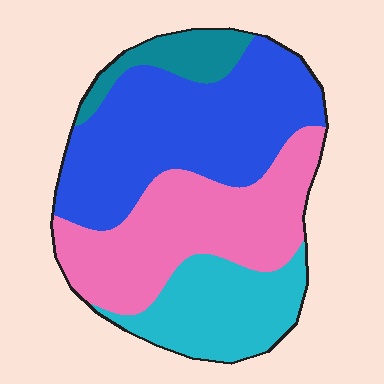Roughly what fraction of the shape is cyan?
Cyan takes up less than a quarter of the shape.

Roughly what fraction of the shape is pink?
Pink covers 33% of the shape.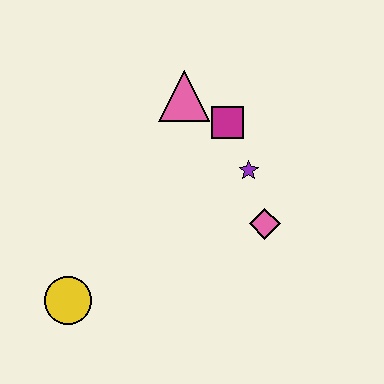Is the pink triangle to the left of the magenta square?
Yes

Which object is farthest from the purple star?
The yellow circle is farthest from the purple star.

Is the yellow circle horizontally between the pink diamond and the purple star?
No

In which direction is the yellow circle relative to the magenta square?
The yellow circle is below the magenta square.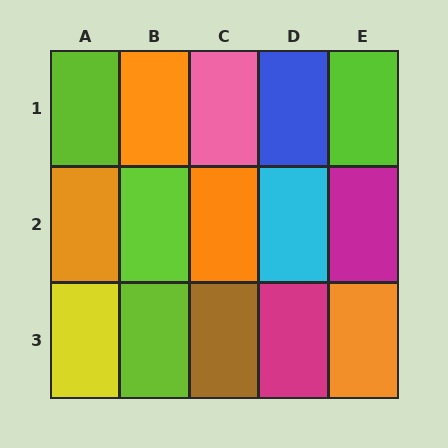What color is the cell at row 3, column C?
Brown.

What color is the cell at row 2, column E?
Magenta.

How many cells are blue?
1 cell is blue.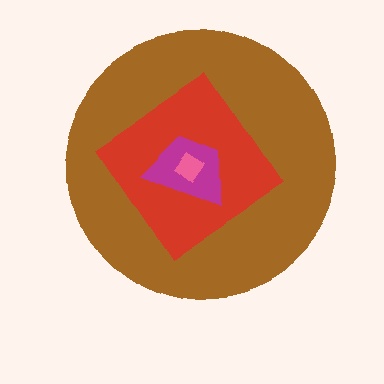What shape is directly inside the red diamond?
The magenta trapezoid.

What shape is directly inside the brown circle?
The red diamond.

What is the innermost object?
The pink diamond.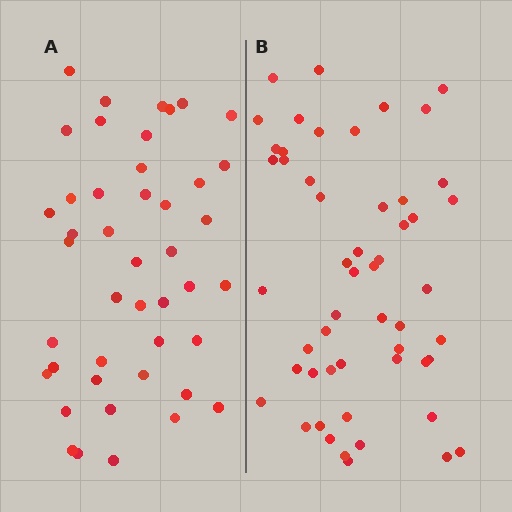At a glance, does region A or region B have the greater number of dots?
Region B (the right region) has more dots.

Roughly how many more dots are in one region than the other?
Region B has roughly 8 or so more dots than region A.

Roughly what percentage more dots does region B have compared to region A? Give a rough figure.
About 20% more.